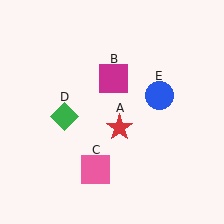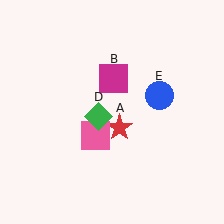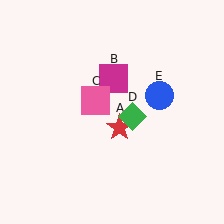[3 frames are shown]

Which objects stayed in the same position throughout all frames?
Red star (object A) and magenta square (object B) and blue circle (object E) remained stationary.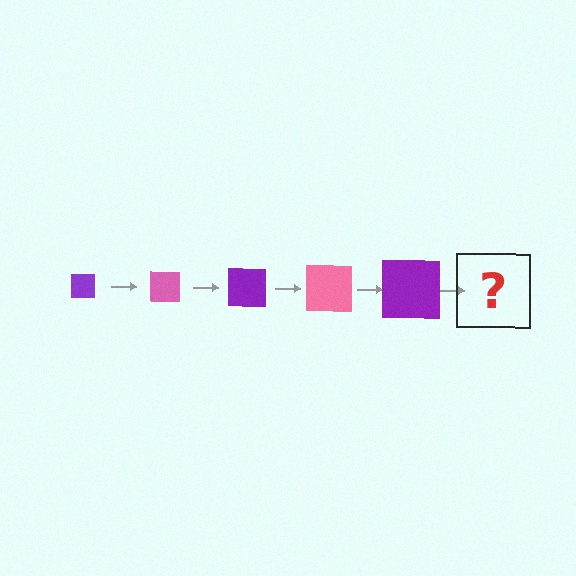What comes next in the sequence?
The next element should be a pink square, larger than the previous one.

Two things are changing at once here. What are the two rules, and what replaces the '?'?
The two rules are that the square grows larger each step and the color cycles through purple and pink. The '?' should be a pink square, larger than the previous one.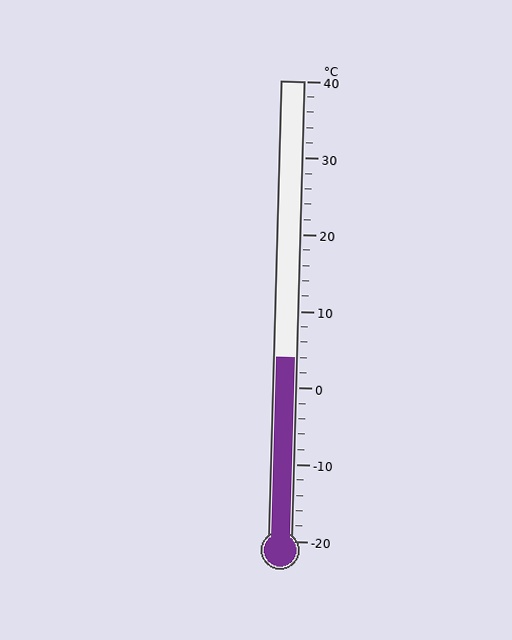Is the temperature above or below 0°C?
The temperature is above 0°C.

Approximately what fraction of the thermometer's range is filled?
The thermometer is filled to approximately 40% of its range.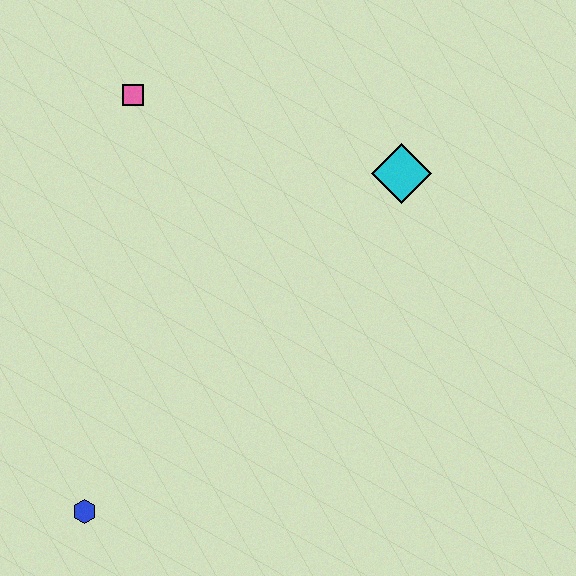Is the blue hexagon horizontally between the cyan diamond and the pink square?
No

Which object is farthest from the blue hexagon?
The cyan diamond is farthest from the blue hexagon.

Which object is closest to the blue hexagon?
The pink square is closest to the blue hexagon.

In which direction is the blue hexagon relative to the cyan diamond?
The blue hexagon is below the cyan diamond.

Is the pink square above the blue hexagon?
Yes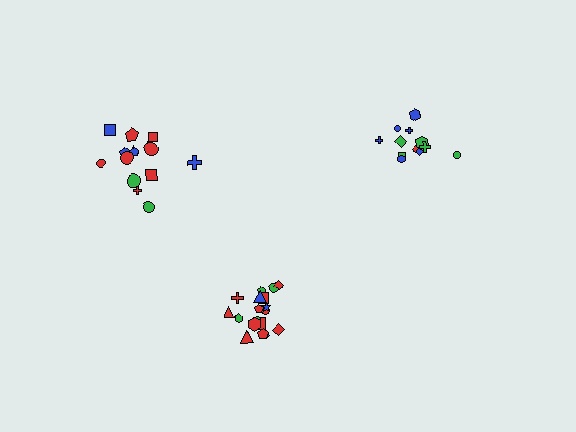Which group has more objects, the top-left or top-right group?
The top-left group.